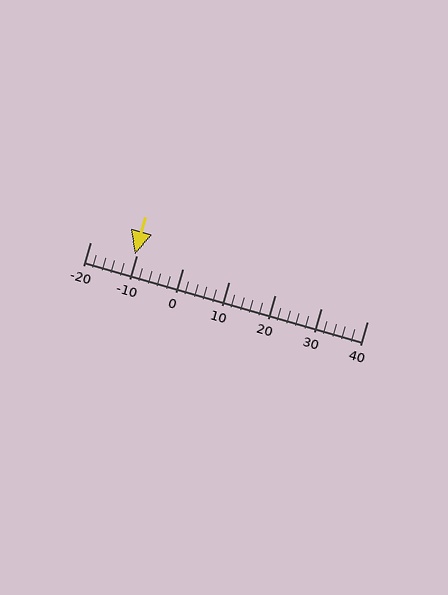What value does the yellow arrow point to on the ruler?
The yellow arrow points to approximately -10.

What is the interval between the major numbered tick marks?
The major tick marks are spaced 10 units apart.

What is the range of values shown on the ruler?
The ruler shows values from -20 to 40.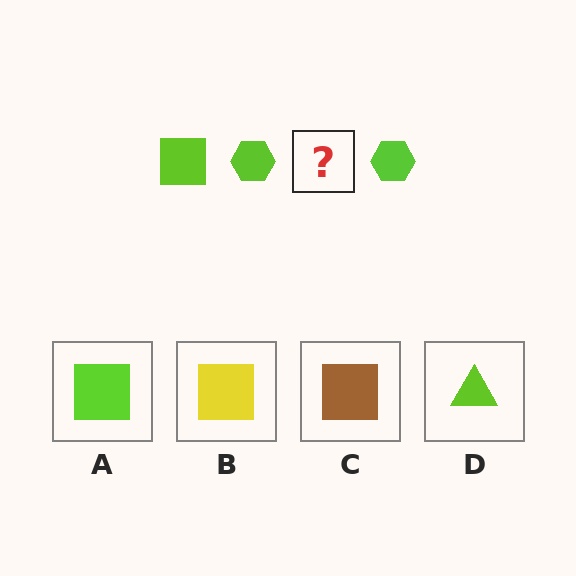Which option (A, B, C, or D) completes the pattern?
A.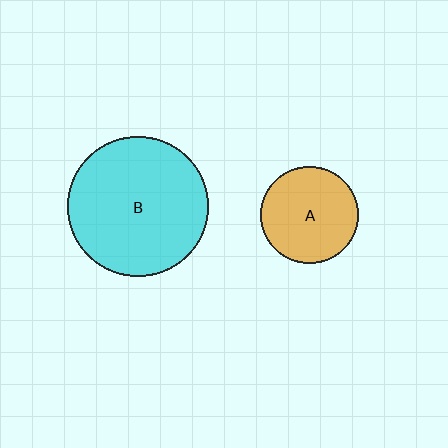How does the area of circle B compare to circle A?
Approximately 2.1 times.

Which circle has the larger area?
Circle B (cyan).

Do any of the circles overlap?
No, none of the circles overlap.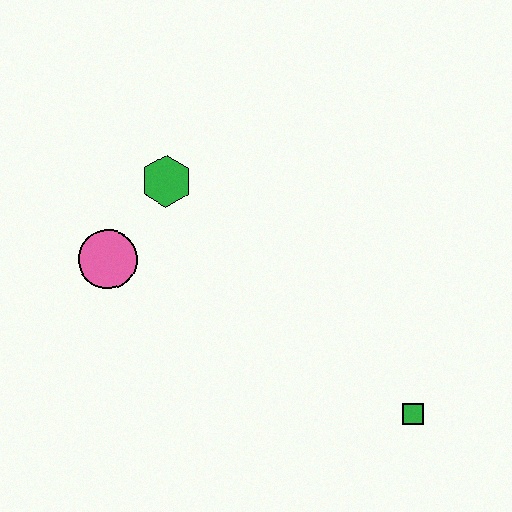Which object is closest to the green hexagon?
The pink circle is closest to the green hexagon.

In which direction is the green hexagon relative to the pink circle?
The green hexagon is above the pink circle.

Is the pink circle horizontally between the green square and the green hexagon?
No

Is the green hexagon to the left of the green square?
Yes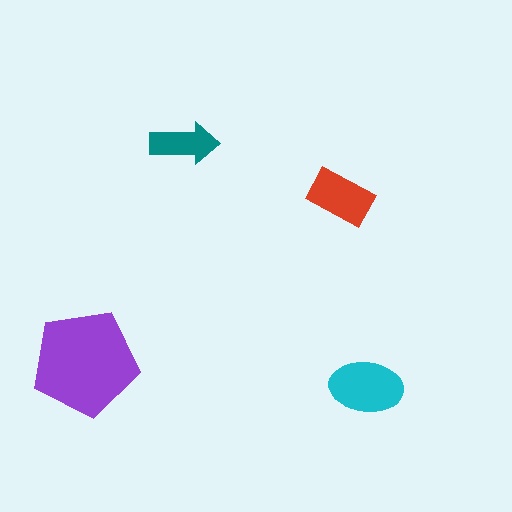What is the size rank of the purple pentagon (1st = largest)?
1st.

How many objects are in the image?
There are 4 objects in the image.